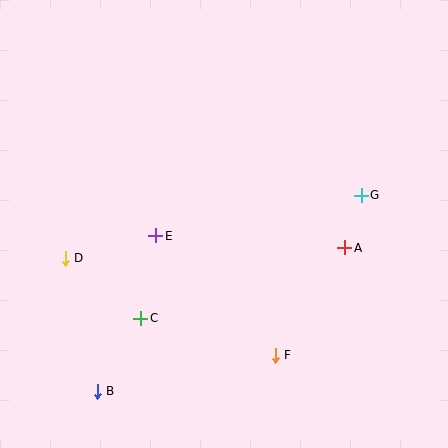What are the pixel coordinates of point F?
Point F is at (275, 355).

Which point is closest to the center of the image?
Point E at (156, 236) is closest to the center.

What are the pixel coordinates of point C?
Point C is at (141, 318).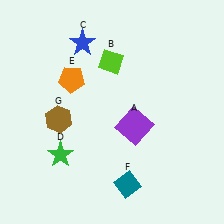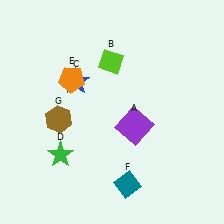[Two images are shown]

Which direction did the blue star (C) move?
The blue star (C) moved down.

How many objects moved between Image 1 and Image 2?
1 object moved between the two images.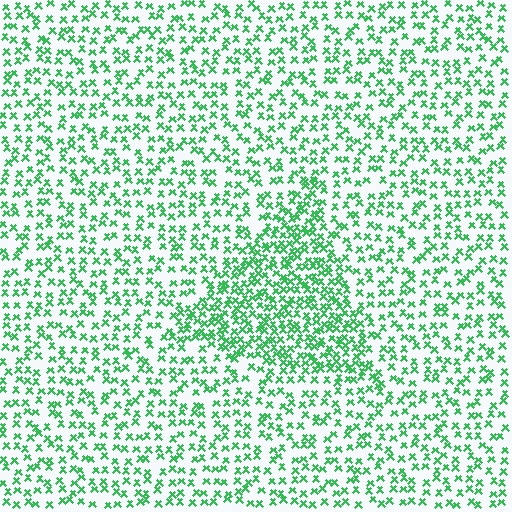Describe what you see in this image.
The image contains small green elements arranged at two different densities. A triangle-shaped region is visible where the elements are more densely packed than the surrounding area.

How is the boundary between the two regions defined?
The boundary is defined by a change in element density (approximately 1.9x ratio). All elements are the same color, size, and shape.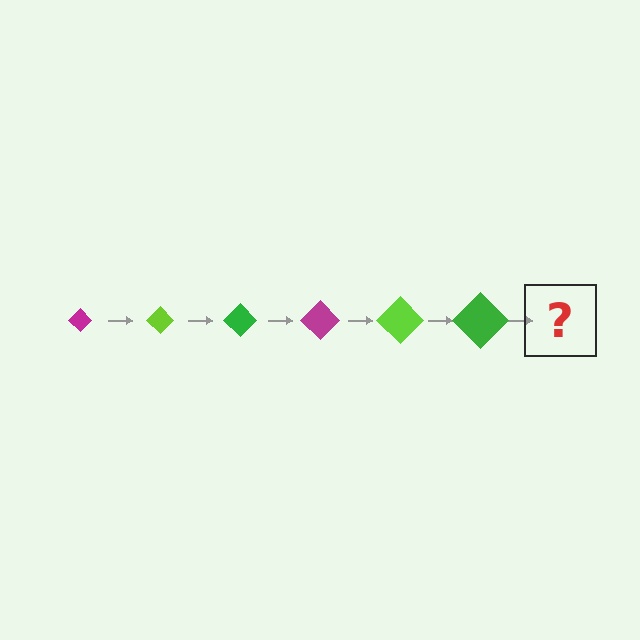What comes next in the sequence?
The next element should be a magenta diamond, larger than the previous one.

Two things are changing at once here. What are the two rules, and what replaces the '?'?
The two rules are that the diamond grows larger each step and the color cycles through magenta, lime, and green. The '?' should be a magenta diamond, larger than the previous one.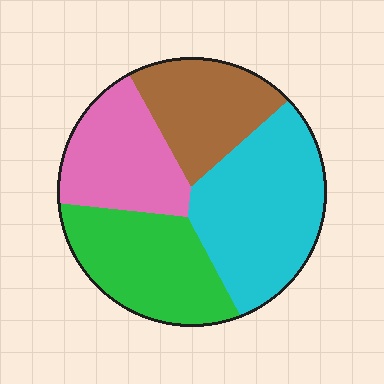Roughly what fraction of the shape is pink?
Pink covers around 20% of the shape.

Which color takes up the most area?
Cyan, at roughly 35%.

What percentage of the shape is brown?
Brown takes up about one fifth (1/5) of the shape.